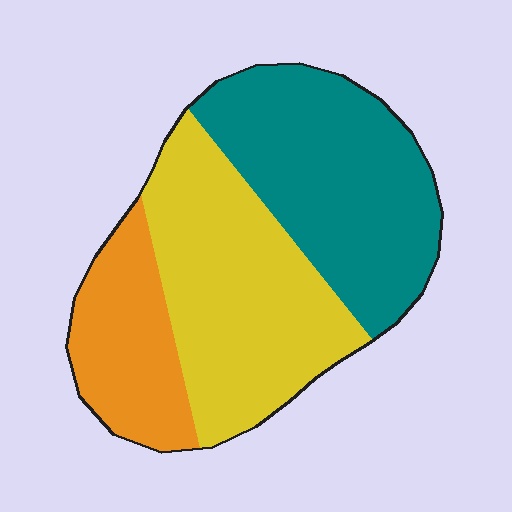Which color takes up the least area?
Orange, at roughly 20%.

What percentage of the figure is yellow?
Yellow takes up about two fifths (2/5) of the figure.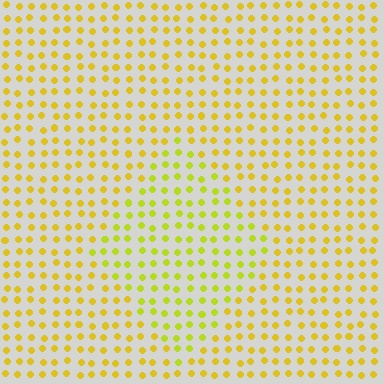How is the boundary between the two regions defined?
The boundary is defined purely by a slight shift in hue (about 21 degrees). Spacing, size, and orientation are identical on both sides.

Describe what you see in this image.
The image is filled with small yellow elements in a uniform arrangement. A diamond-shaped region is visible where the elements are tinted to a slightly different hue, forming a subtle color boundary.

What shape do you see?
I see a diamond.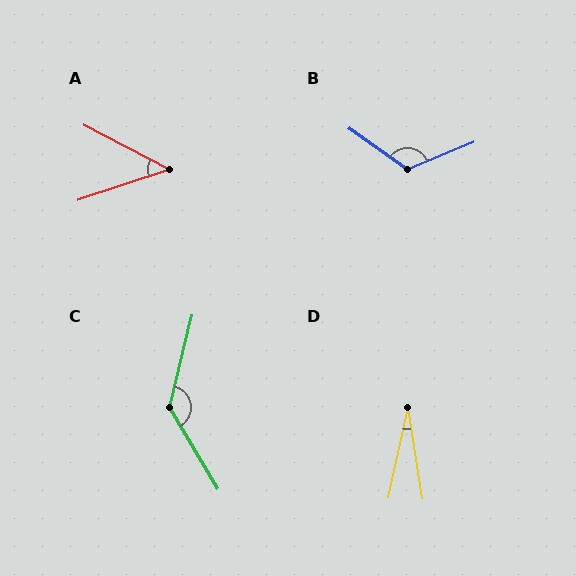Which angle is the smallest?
D, at approximately 21 degrees.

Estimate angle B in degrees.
Approximately 122 degrees.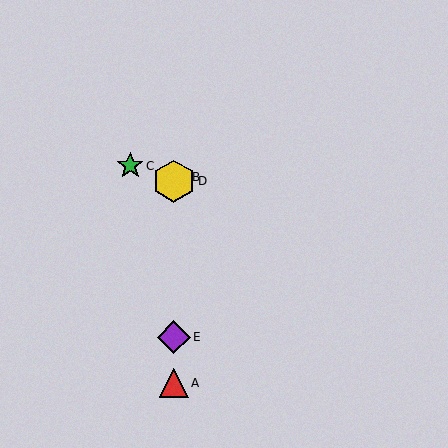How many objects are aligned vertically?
4 objects (A, B, D, E) are aligned vertically.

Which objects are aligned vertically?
Objects A, B, D, E are aligned vertically.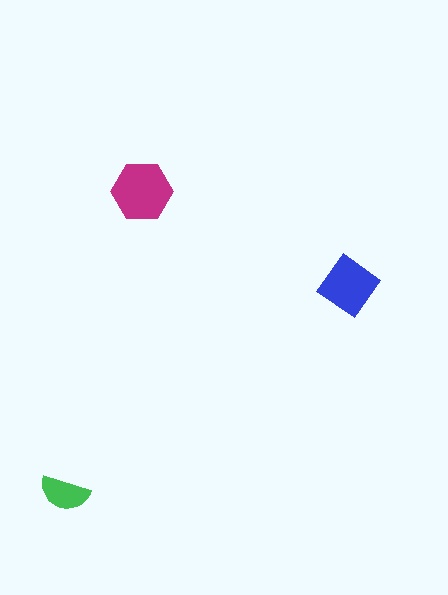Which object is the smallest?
The green semicircle.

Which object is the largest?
The magenta hexagon.